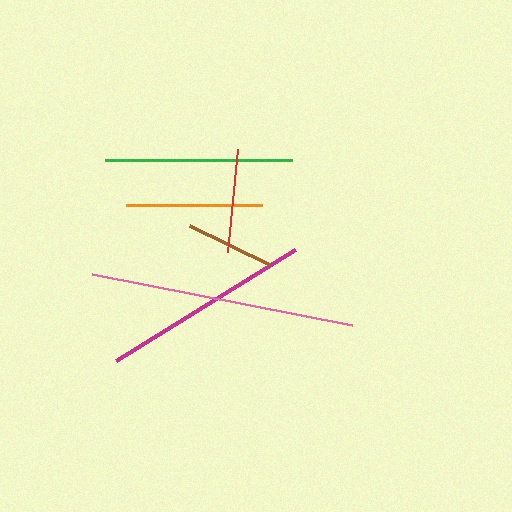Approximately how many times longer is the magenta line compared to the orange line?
The magenta line is approximately 1.5 times the length of the orange line.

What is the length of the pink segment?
The pink segment is approximately 266 pixels long.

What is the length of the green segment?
The green segment is approximately 187 pixels long.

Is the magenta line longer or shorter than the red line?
The magenta line is longer than the red line.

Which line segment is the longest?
The pink line is the longest at approximately 266 pixels.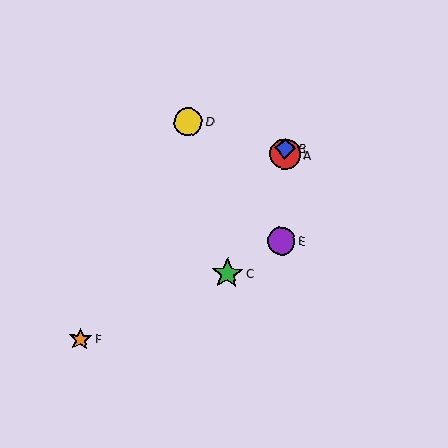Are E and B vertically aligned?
Yes, both are at x≈281.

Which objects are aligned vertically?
Objects A, B, E are aligned vertically.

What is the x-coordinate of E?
Object E is at x≈281.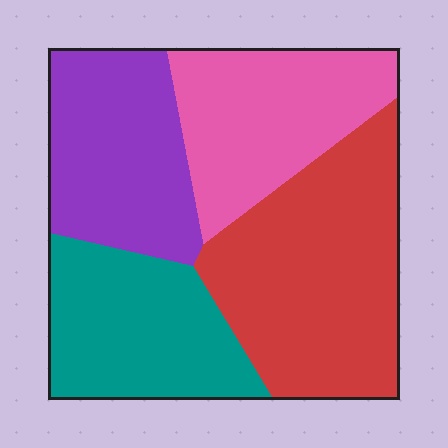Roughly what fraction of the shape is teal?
Teal covers roughly 20% of the shape.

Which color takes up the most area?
Red, at roughly 35%.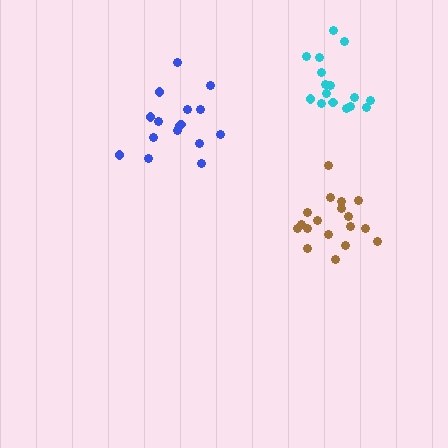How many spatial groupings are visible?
There are 3 spatial groupings.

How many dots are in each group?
Group 1: 18 dots, Group 2: 16 dots, Group 3: 16 dots (50 total).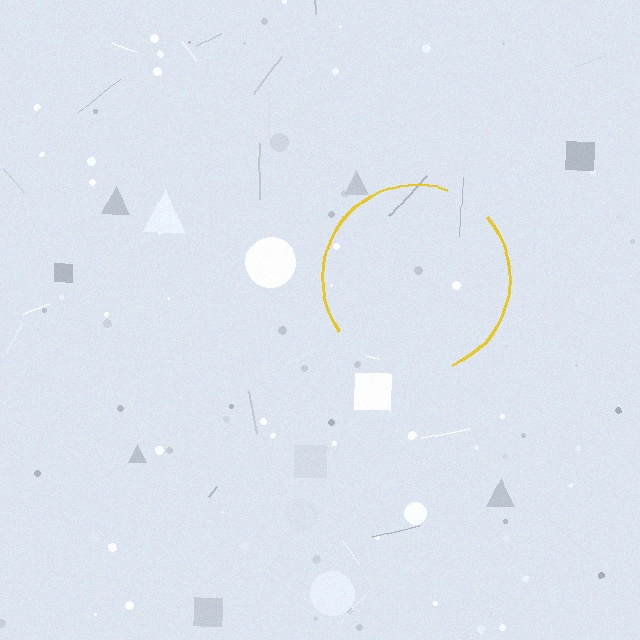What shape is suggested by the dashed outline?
The dashed outline suggests a circle.